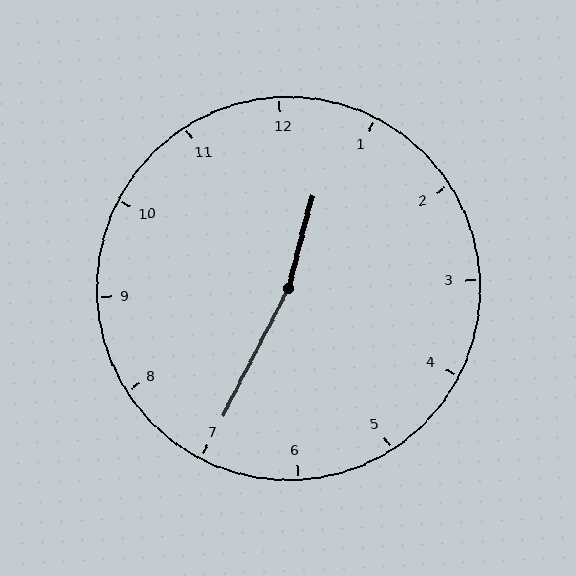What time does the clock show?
12:35.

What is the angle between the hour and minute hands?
Approximately 168 degrees.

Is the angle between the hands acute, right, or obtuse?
It is obtuse.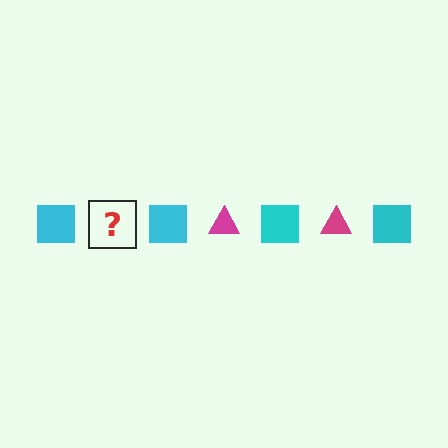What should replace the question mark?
The question mark should be replaced with a magenta triangle.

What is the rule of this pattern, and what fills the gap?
The rule is that the pattern alternates between cyan square and magenta triangle. The gap should be filled with a magenta triangle.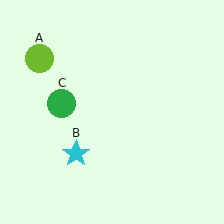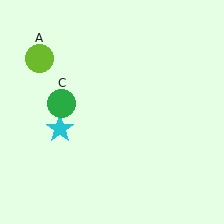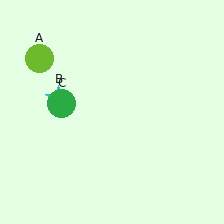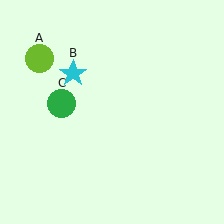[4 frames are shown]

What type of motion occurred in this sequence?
The cyan star (object B) rotated clockwise around the center of the scene.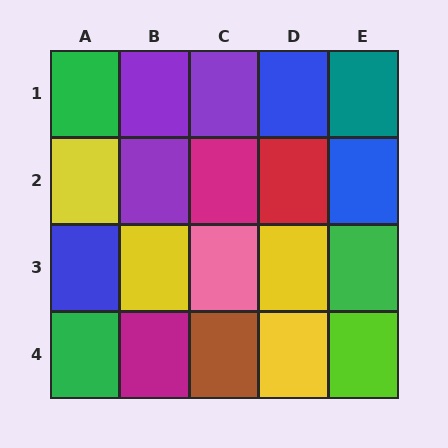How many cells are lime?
1 cell is lime.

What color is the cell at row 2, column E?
Blue.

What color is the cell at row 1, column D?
Blue.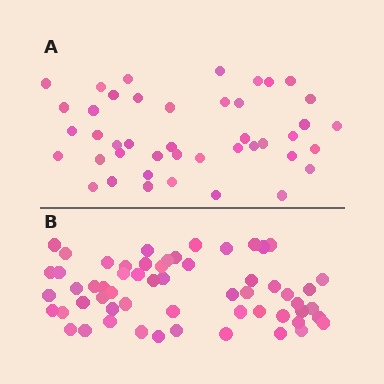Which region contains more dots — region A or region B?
Region B (the bottom region) has more dots.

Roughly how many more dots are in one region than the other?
Region B has approximately 15 more dots than region A.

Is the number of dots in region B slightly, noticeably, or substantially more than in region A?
Region B has noticeably more, but not dramatically so. The ratio is roughly 1.3 to 1.